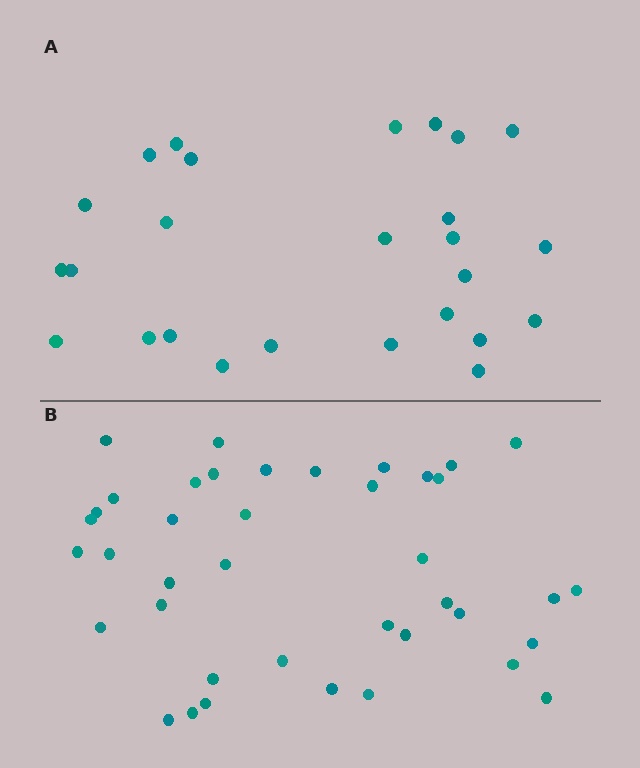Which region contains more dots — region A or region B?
Region B (the bottom region) has more dots.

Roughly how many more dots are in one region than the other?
Region B has approximately 15 more dots than region A.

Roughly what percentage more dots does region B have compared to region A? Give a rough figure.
About 55% more.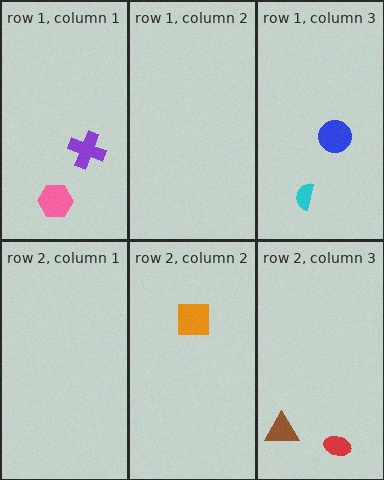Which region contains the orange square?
The row 2, column 2 region.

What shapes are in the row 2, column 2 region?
The orange square.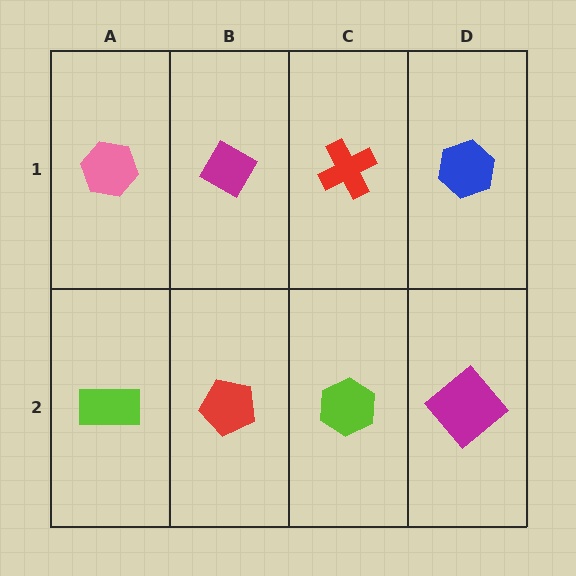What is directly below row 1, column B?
A red pentagon.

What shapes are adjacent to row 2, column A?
A pink hexagon (row 1, column A), a red pentagon (row 2, column B).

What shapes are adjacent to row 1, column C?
A lime hexagon (row 2, column C), a magenta diamond (row 1, column B), a blue hexagon (row 1, column D).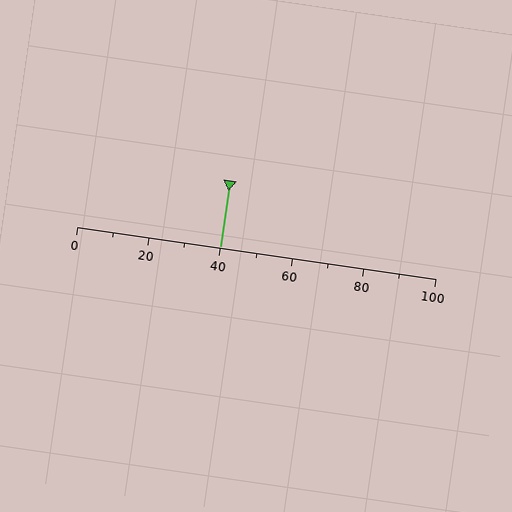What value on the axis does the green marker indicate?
The marker indicates approximately 40.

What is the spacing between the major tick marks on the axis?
The major ticks are spaced 20 apart.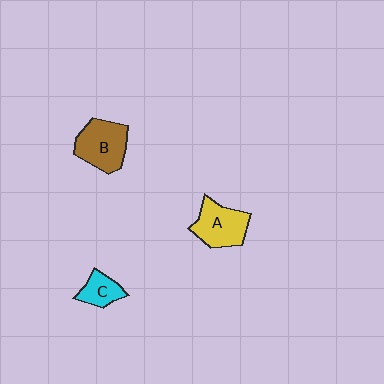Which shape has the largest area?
Shape B (brown).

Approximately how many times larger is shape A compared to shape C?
Approximately 1.7 times.